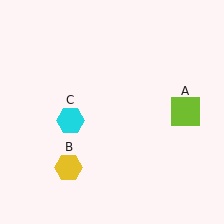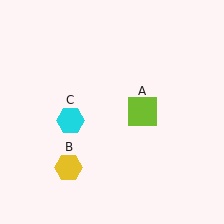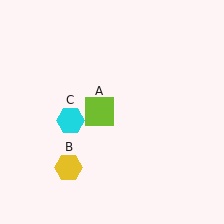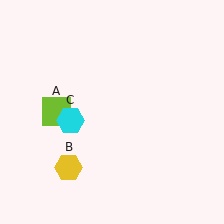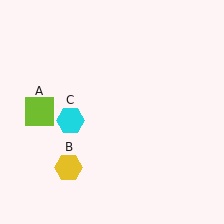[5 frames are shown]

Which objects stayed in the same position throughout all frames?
Yellow hexagon (object B) and cyan hexagon (object C) remained stationary.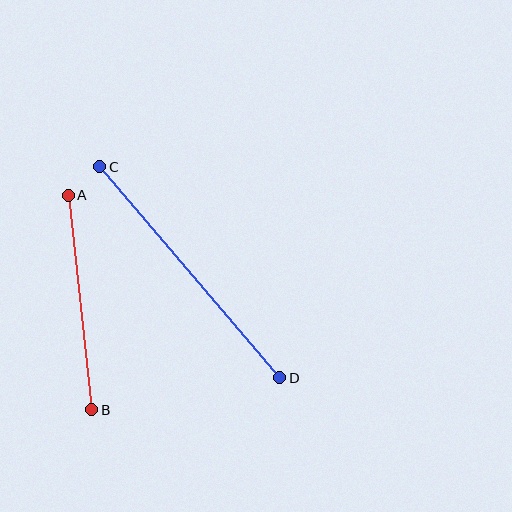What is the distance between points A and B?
The distance is approximately 215 pixels.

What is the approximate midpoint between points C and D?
The midpoint is at approximately (190, 272) pixels.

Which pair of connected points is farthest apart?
Points C and D are farthest apart.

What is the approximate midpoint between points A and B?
The midpoint is at approximately (80, 303) pixels.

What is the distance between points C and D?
The distance is approximately 278 pixels.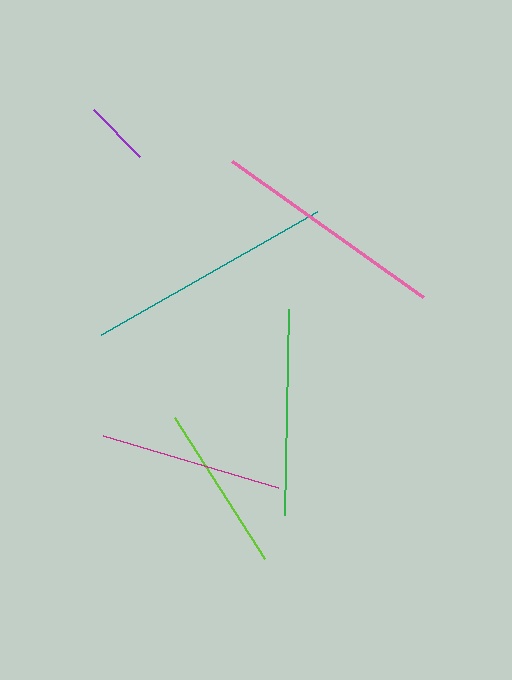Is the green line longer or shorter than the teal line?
The teal line is longer than the green line.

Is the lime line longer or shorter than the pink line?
The pink line is longer than the lime line.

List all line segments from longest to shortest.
From longest to shortest: teal, pink, green, magenta, lime, purple.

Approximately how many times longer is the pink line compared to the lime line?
The pink line is approximately 1.4 times the length of the lime line.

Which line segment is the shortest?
The purple line is the shortest at approximately 65 pixels.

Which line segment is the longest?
The teal line is the longest at approximately 249 pixels.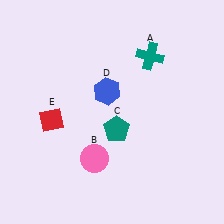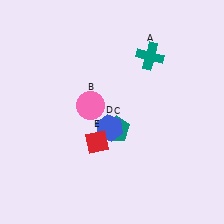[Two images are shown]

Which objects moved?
The objects that moved are: the pink circle (B), the blue hexagon (D), the red diamond (E).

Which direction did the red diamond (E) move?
The red diamond (E) moved right.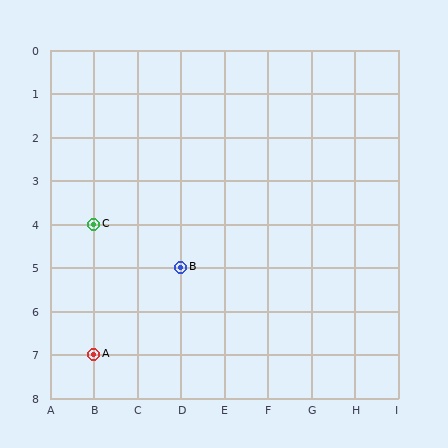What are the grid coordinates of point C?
Point C is at grid coordinates (B, 4).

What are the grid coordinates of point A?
Point A is at grid coordinates (B, 7).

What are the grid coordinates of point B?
Point B is at grid coordinates (D, 5).